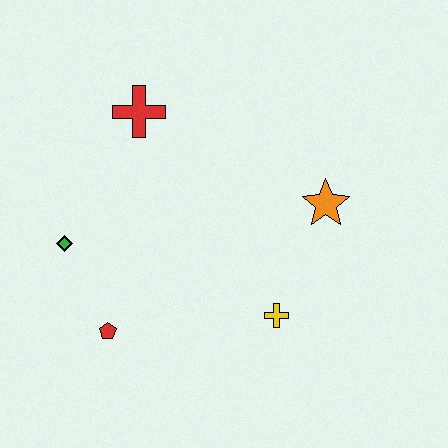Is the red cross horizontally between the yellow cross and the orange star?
No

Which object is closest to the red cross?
The green diamond is closest to the red cross.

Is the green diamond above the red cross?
No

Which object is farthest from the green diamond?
The orange star is farthest from the green diamond.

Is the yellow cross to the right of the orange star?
No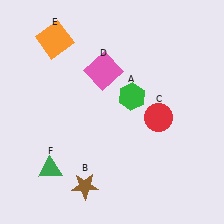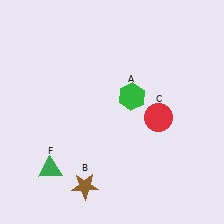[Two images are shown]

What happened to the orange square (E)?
The orange square (E) was removed in Image 2. It was in the top-left area of Image 1.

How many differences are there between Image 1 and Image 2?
There are 2 differences between the two images.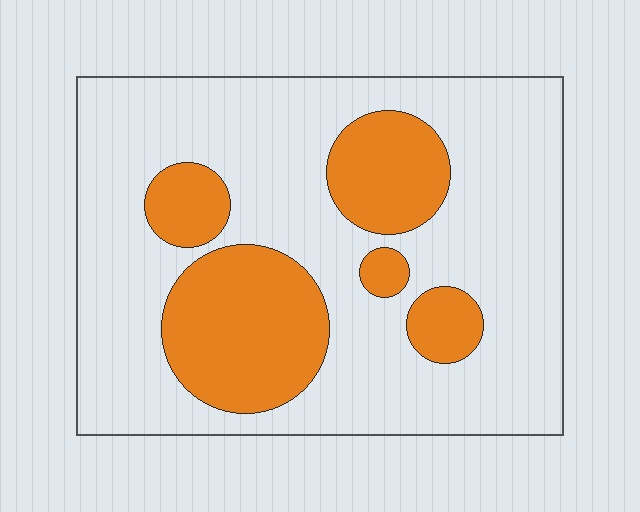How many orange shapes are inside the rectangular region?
5.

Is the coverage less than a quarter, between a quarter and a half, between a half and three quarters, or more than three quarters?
Between a quarter and a half.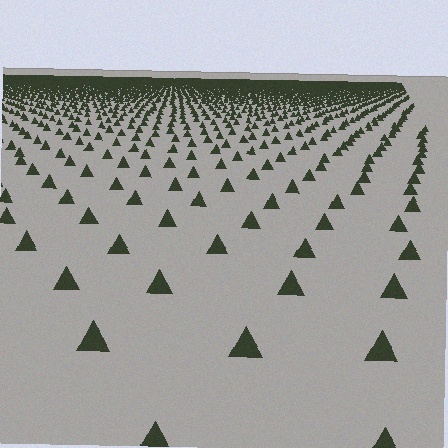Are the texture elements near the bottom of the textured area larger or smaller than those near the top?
Larger. Near the bottom, elements are closer to the viewer and appear at a bigger on-screen size.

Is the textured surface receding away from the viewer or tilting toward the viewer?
The surface is receding away from the viewer. Texture elements get smaller and denser toward the top.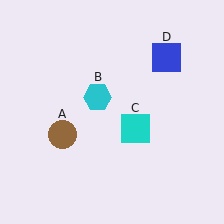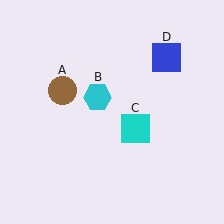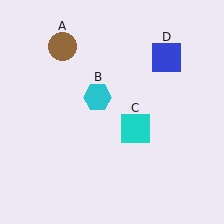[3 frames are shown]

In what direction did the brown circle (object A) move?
The brown circle (object A) moved up.